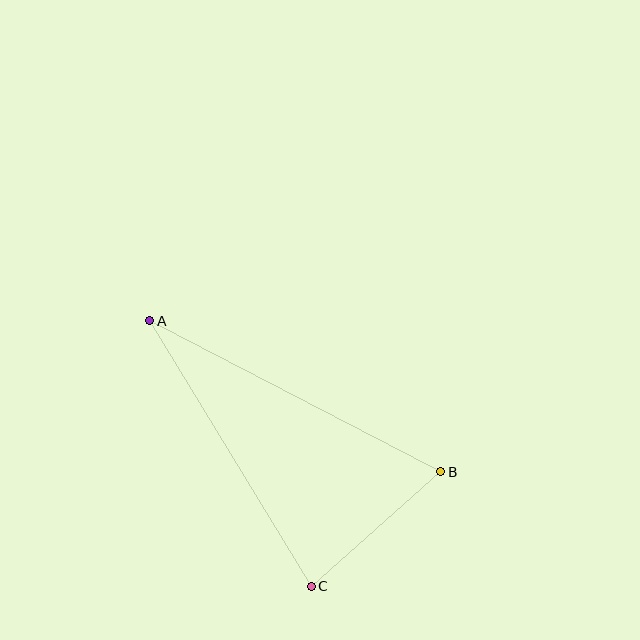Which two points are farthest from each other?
Points A and B are farthest from each other.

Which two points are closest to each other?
Points B and C are closest to each other.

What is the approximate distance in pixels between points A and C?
The distance between A and C is approximately 311 pixels.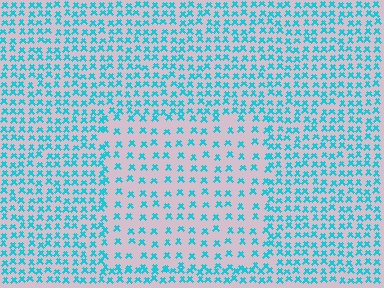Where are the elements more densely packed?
The elements are more densely packed outside the rectangle boundary.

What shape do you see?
I see a rectangle.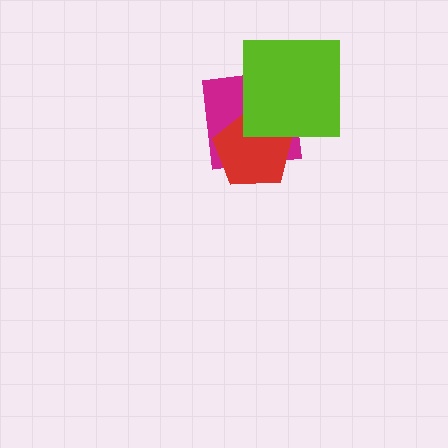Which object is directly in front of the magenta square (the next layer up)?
The red pentagon is directly in front of the magenta square.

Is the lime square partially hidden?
No, no other shape covers it.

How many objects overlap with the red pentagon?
2 objects overlap with the red pentagon.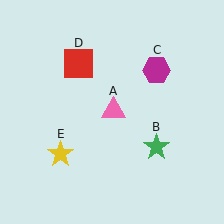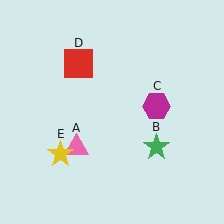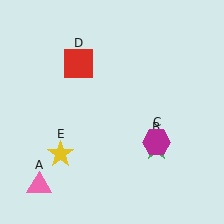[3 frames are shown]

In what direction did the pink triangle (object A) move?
The pink triangle (object A) moved down and to the left.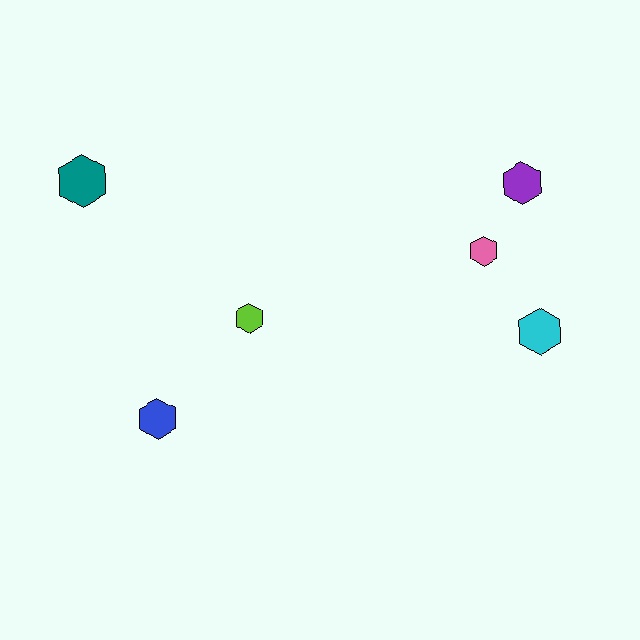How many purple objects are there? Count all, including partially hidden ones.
There is 1 purple object.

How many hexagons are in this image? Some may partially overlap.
There are 6 hexagons.